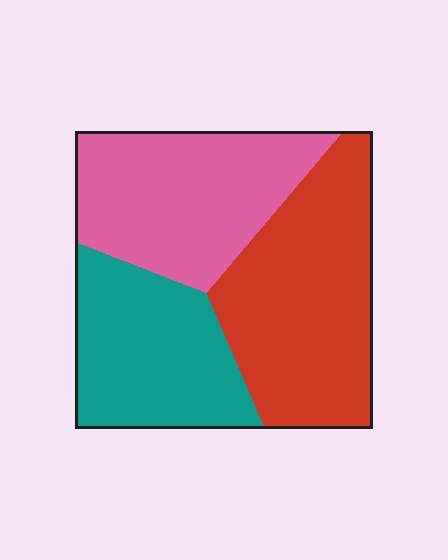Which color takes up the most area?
Red, at roughly 40%.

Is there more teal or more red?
Red.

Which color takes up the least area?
Teal, at roughly 30%.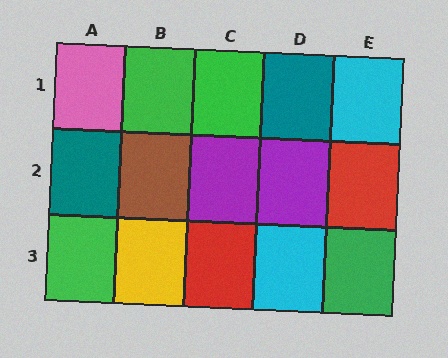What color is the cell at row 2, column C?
Purple.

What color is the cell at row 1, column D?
Teal.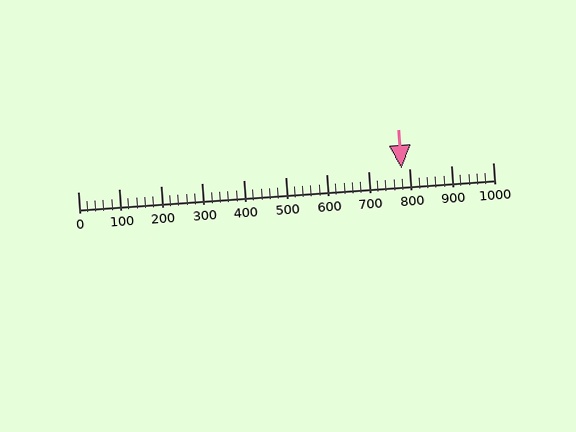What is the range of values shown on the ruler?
The ruler shows values from 0 to 1000.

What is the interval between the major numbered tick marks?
The major tick marks are spaced 100 units apart.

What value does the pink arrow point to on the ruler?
The pink arrow points to approximately 780.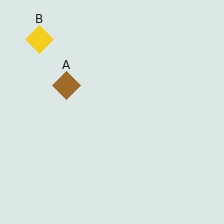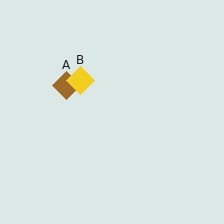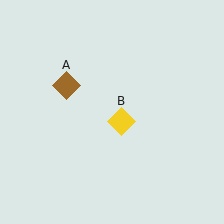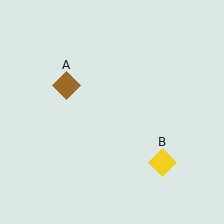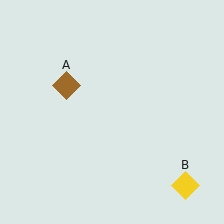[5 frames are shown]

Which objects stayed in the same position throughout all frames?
Brown diamond (object A) remained stationary.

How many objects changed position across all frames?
1 object changed position: yellow diamond (object B).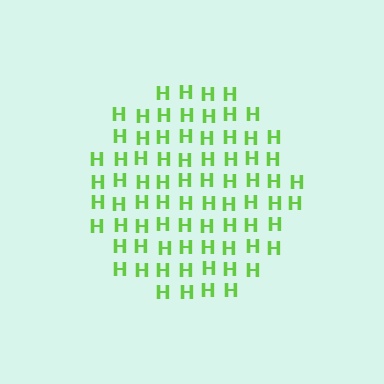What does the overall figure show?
The overall figure shows a circle.